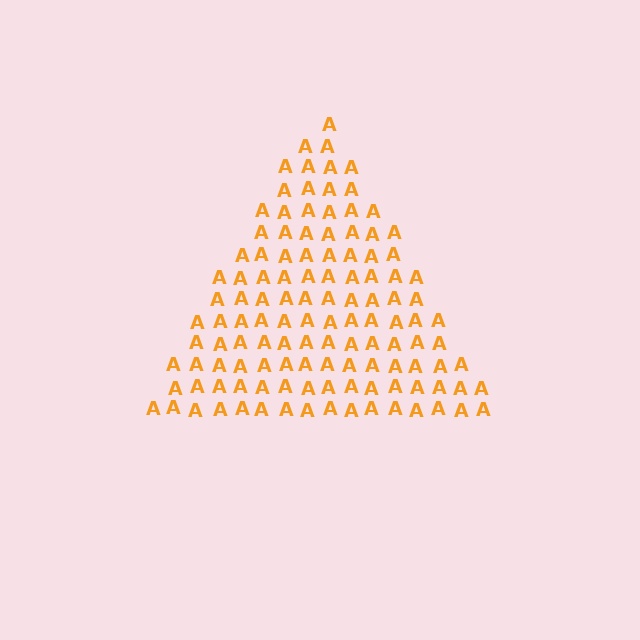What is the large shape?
The large shape is a triangle.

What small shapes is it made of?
It is made of small letter A's.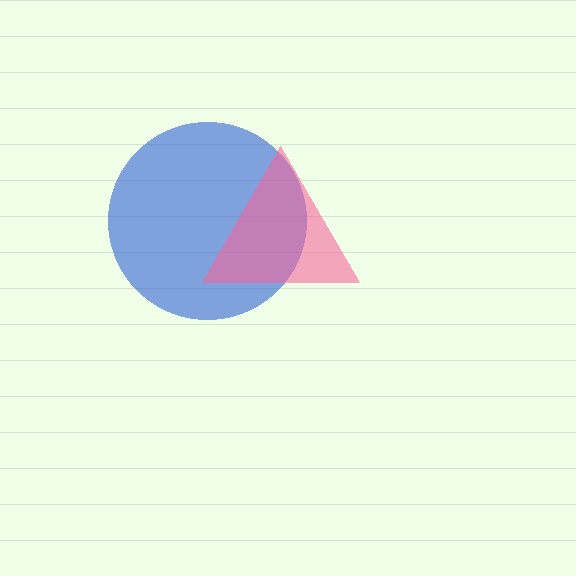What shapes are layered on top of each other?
The layered shapes are: a blue circle, a pink triangle.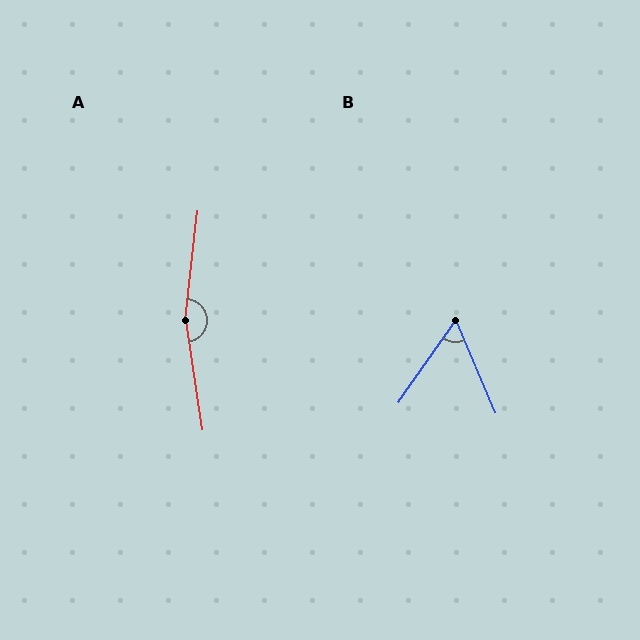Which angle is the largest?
A, at approximately 165 degrees.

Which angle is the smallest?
B, at approximately 58 degrees.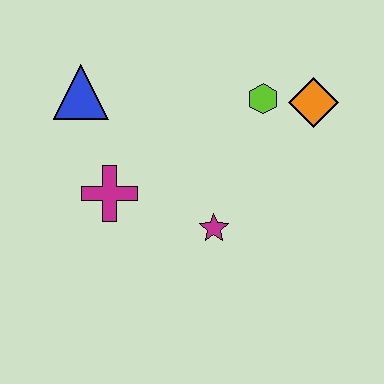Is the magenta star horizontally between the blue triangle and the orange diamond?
Yes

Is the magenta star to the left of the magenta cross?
No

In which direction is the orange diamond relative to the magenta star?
The orange diamond is above the magenta star.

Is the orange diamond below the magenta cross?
No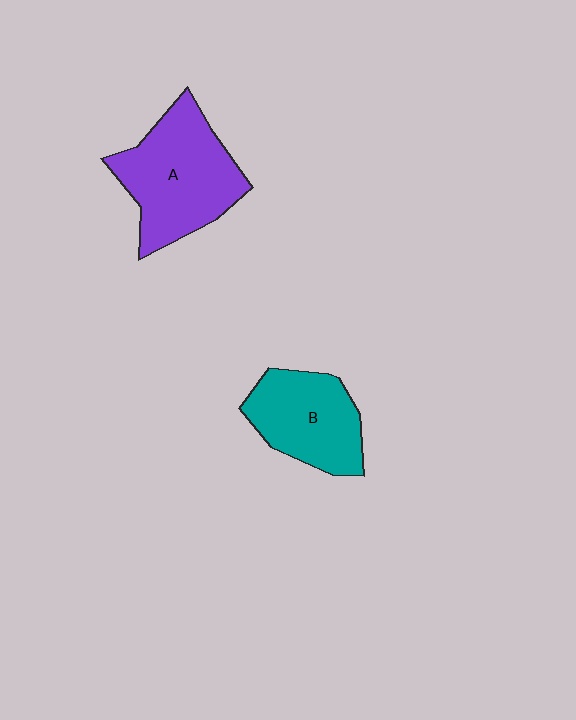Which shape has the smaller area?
Shape B (teal).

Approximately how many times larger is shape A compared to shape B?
Approximately 1.3 times.